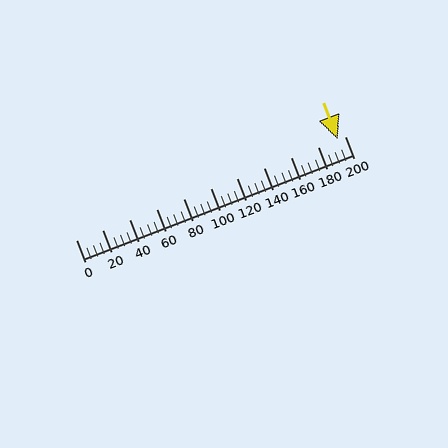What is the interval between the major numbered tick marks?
The major tick marks are spaced 20 units apart.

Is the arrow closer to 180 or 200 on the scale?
The arrow is closer to 200.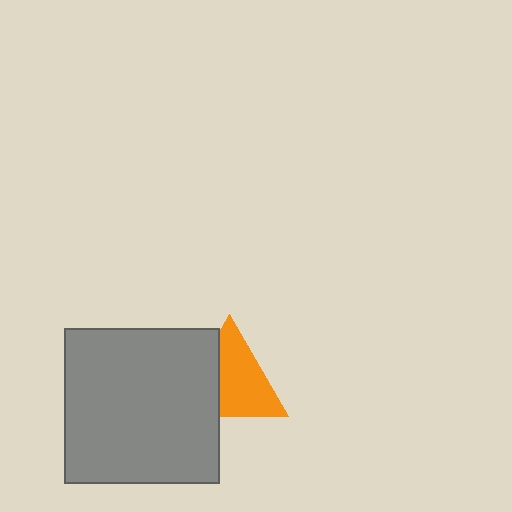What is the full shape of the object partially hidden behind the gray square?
The partially hidden object is an orange triangle.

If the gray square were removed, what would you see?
You would see the complete orange triangle.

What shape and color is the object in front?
The object in front is a gray square.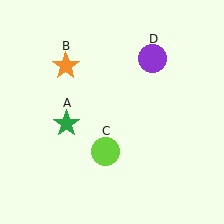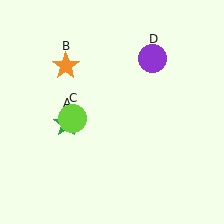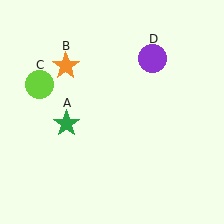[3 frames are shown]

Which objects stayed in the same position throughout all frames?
Green star (object A) and orange star (object B) and purple circle (object D) remained stationary.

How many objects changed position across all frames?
1 object changed position: lime circle (object C).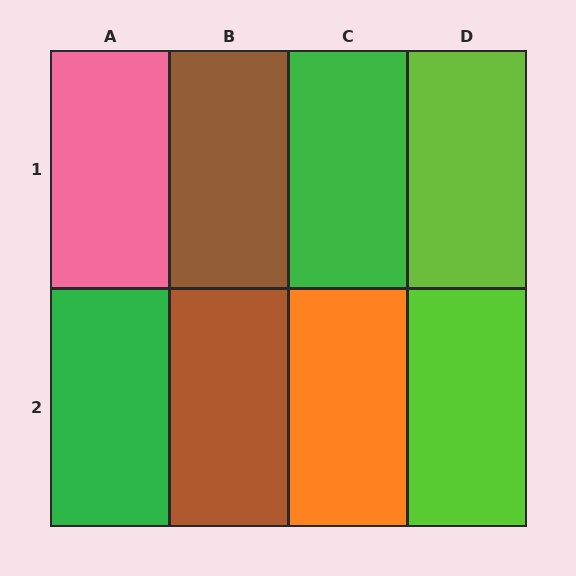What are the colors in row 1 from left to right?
Pink, brown, green, lime.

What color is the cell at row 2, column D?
Lime.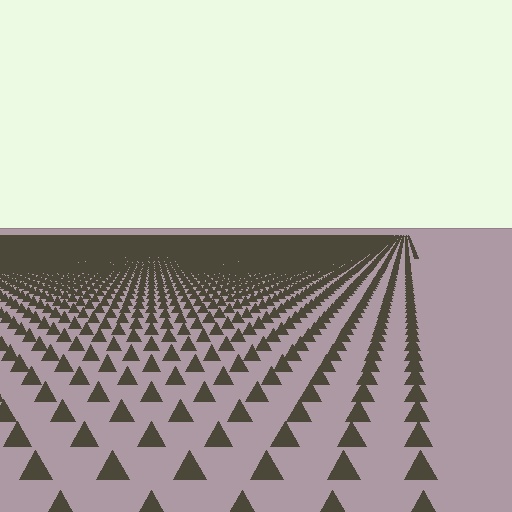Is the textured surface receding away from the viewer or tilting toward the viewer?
The surface is receding away from the viewer. Texture elements get smaller and denser toward the top.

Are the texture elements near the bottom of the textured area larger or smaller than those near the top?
Larger. Near the bottom, elements are closer to the viewer and appear at a bigger on-screen size.